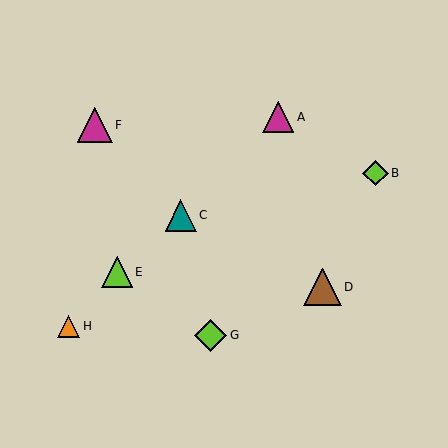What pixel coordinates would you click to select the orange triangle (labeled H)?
Click at (68, 326) to select the orange triangle H.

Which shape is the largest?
The brown triangle (labeled D) is the largest.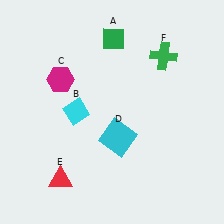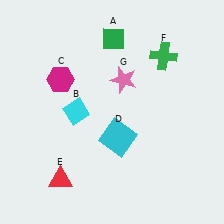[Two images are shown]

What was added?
A pink star (G) was added in Image 2.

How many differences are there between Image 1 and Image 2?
There is 1 difference between the two images.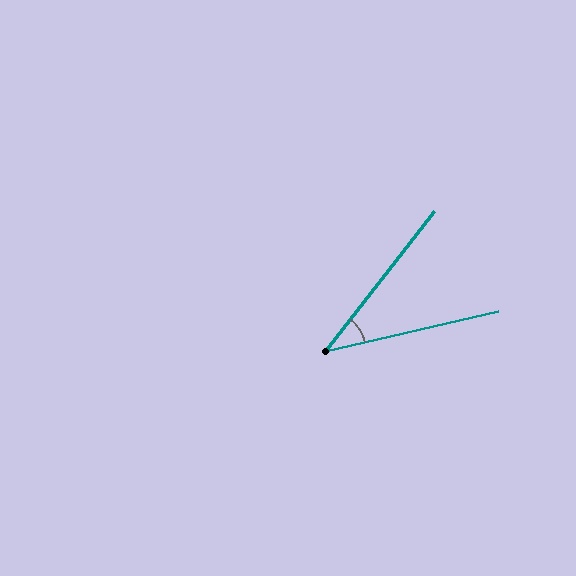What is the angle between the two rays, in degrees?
Approximately 39 degrees.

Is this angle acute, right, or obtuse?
It is acute.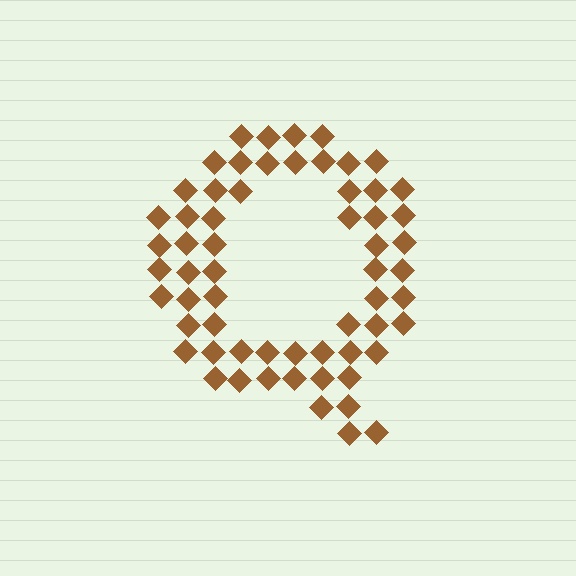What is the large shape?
The large shape is the letter Q.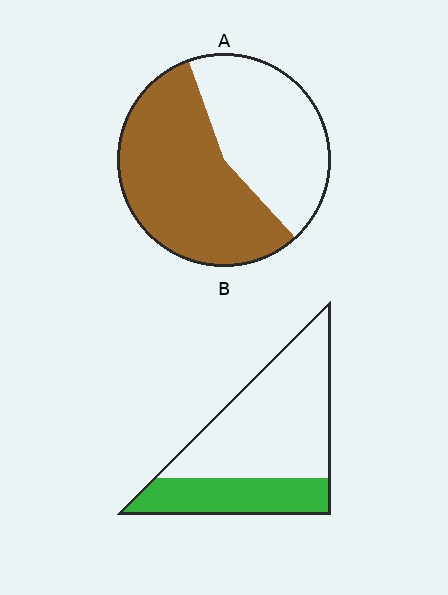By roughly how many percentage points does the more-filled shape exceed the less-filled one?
By roughly 25 percentage points (A over B).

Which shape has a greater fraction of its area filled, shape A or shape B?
Shape A.